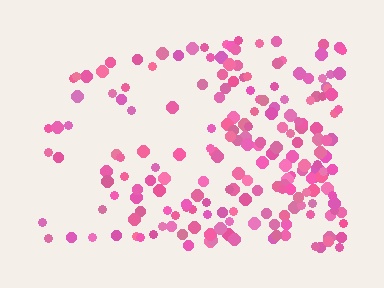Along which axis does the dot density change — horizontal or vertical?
Horizontal.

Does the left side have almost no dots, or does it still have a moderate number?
Still a moderate number, just noticeably fewer than the right.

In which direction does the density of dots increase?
From left to right, with the right side densest.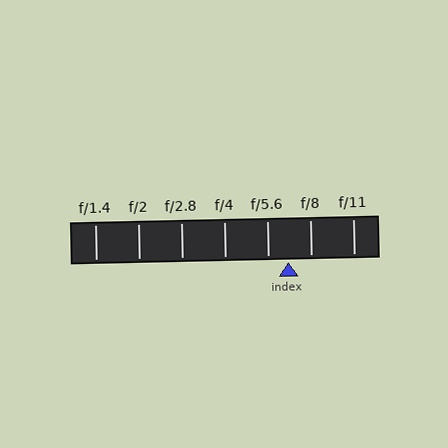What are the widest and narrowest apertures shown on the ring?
The widest aperture shown is f/1.4 and the narrowest is f/11.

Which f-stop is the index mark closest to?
The index mark is closest to f/5.6.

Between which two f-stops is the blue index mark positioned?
The index mark is between f/5.6 and f/8.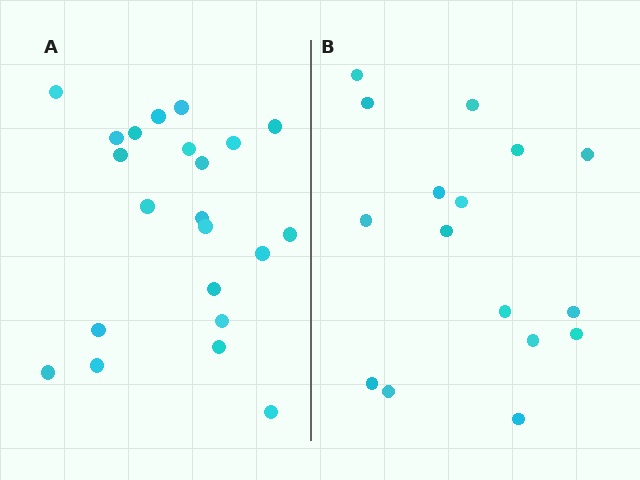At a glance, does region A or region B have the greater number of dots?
Region A (the left region) has more dots.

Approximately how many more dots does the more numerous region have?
Region A has about 6 more dots than region B.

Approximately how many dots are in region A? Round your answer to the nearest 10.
About 20 dots. (The exact count is 22, which rounds to 20.)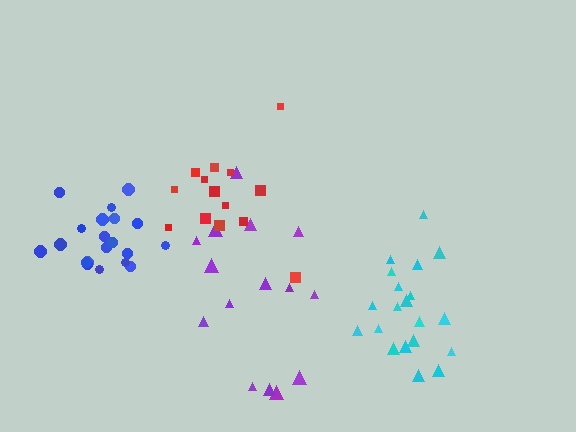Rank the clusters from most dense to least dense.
cyan, blue, red, purple.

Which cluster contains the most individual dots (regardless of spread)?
Blue (20).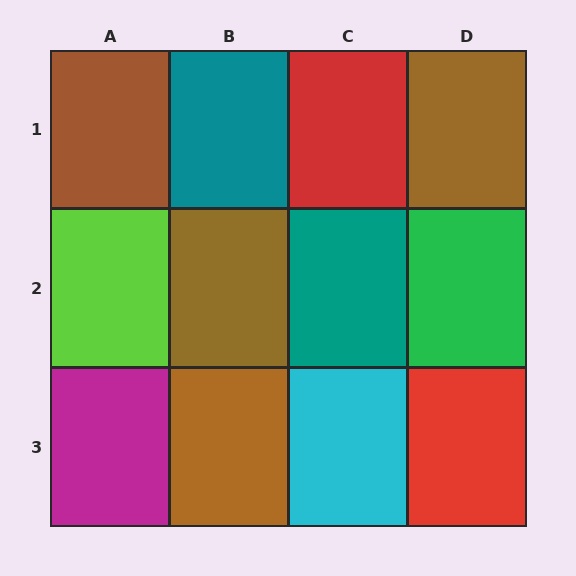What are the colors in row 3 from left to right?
Magenta, brown, cyan, red.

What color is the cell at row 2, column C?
Teal.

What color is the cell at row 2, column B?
Brown.